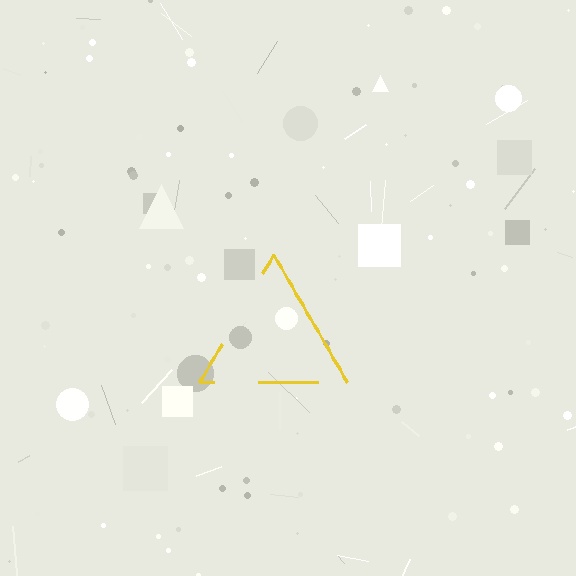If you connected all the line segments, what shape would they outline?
They would outline a triangle.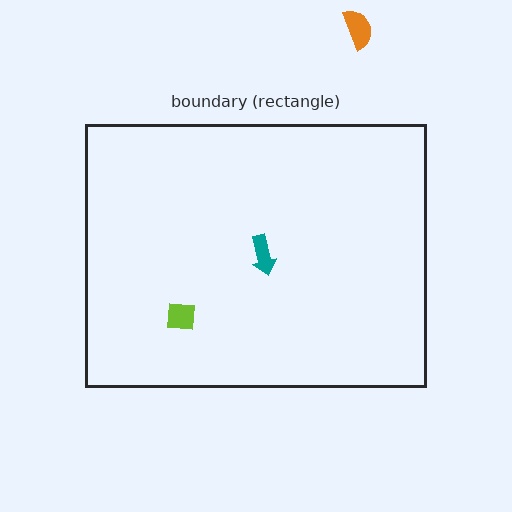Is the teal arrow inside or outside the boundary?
Inside.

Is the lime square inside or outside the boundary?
Inside.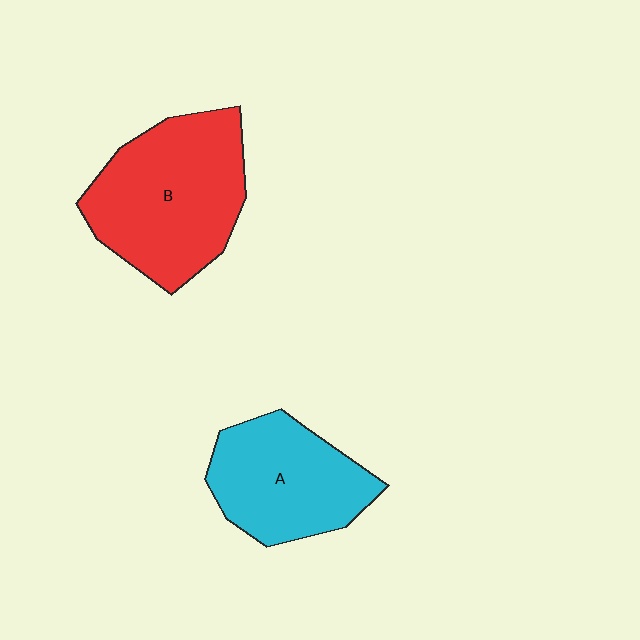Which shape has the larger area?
Shape B (red).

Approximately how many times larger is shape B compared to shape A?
Approximately 1.3 times.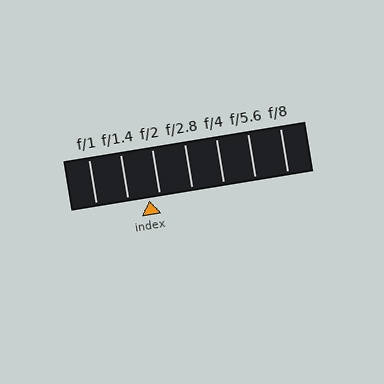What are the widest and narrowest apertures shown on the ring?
The widest aperture shown is f/1 and the narrowest is f/8.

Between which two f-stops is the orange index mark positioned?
The index mark is between f/1.4 and f/2.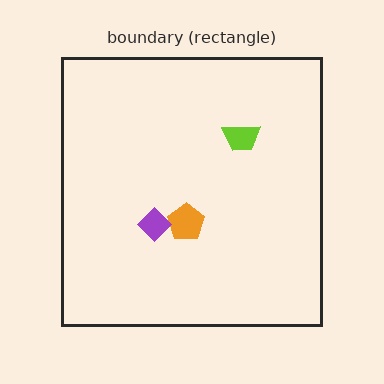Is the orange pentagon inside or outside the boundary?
Inside.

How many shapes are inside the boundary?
3 inside, 0 outside.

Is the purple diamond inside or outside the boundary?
Inside.